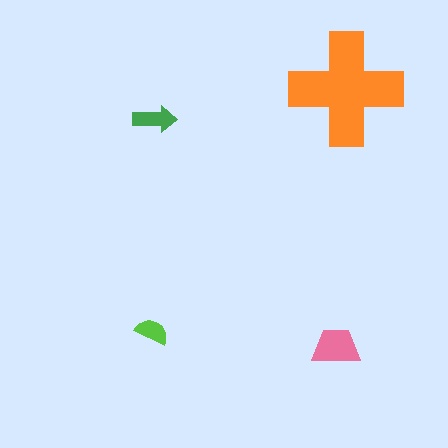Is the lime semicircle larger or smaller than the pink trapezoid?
Smaller.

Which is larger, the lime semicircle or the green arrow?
The green arrow.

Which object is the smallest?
The lime semicircle.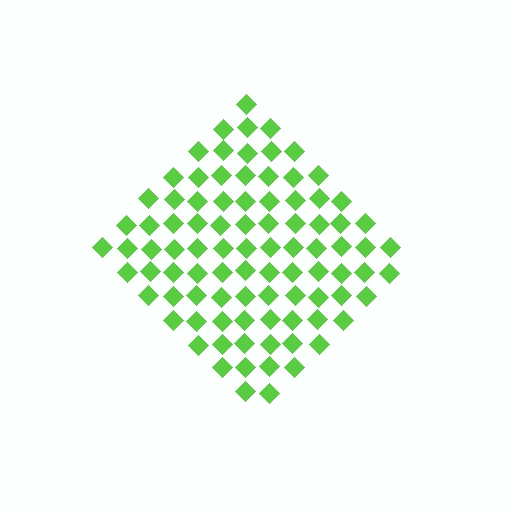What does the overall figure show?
The overall figure shows a diamond.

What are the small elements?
The small elements are diamonds.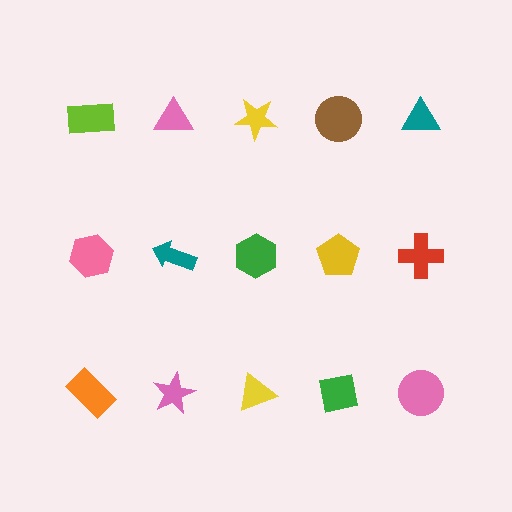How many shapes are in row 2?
5 shapes.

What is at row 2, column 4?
A yellow pentagon.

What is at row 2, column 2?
A teal arrow.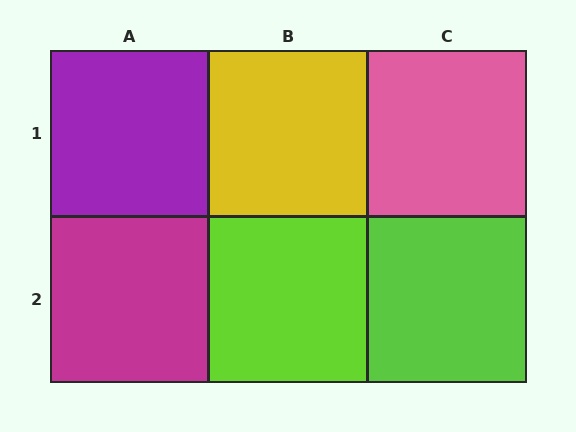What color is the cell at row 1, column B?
Yellow.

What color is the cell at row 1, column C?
Pink.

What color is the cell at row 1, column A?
Purple.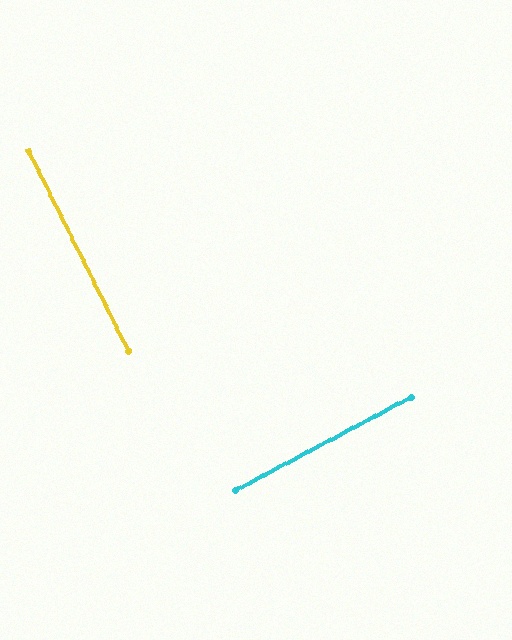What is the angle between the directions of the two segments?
Approximately 88 degrees.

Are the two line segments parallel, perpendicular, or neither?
Perpendicular — they meet at approximately 88°.